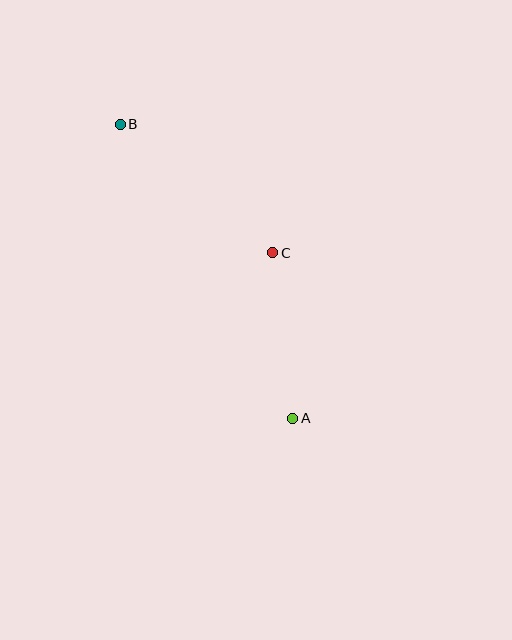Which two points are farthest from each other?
Points A and B are farthest from each other.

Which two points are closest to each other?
Points A and C are closest to each other.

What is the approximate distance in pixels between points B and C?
The distance between B and C is approximately 199 pixels.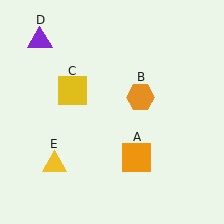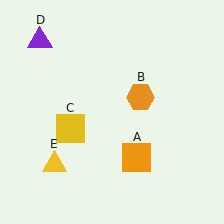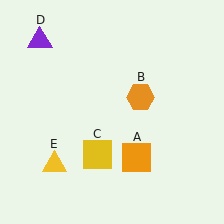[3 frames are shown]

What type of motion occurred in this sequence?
The yellow square (object C) rotated counterclockwise around the center of the scene.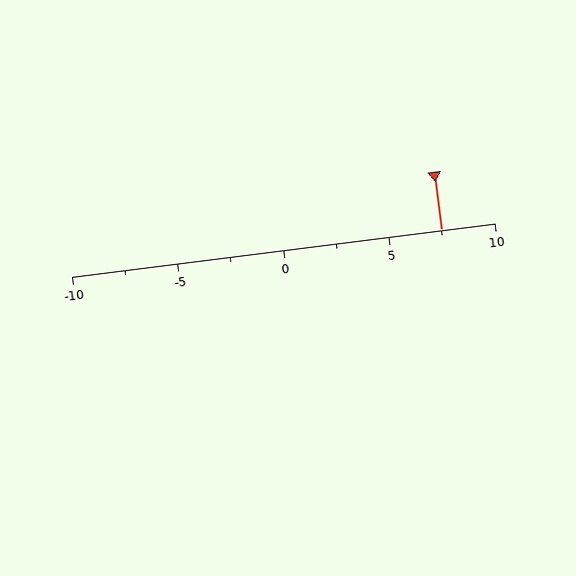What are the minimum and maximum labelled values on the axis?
The axis runs from -10 to 10.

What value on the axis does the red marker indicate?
The marker indicates approximately 7.5.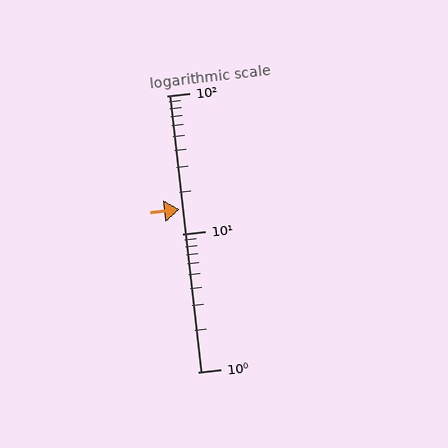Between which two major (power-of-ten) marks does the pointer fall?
The pointer is between 10 and 100.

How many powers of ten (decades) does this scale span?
The scale spans 2 decades, from 1 to 100.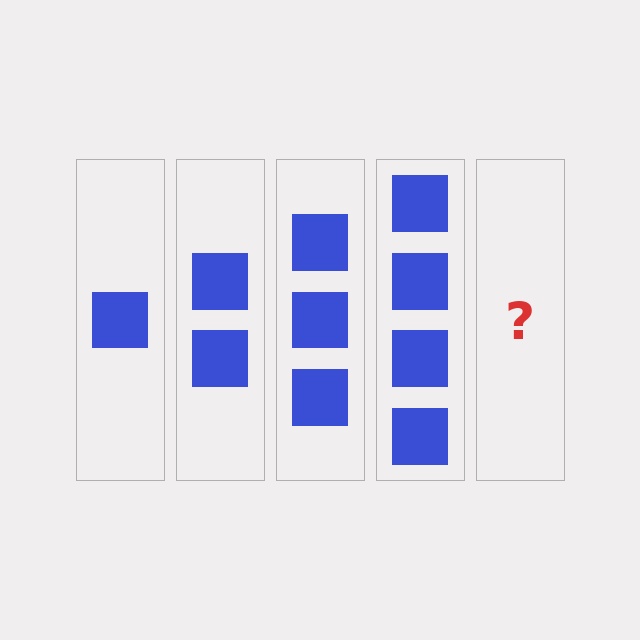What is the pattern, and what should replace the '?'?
The pattern is that each step adds one more square. The '?' should be 5 squares.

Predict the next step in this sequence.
The next step is 5 squares.